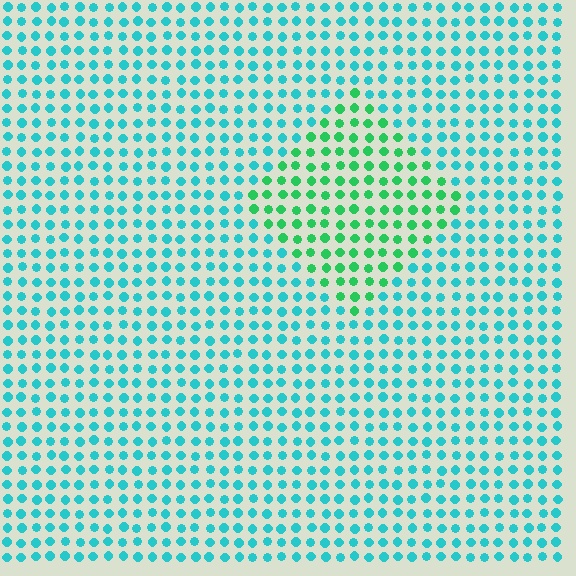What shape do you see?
I see a diamond.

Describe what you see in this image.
The image is filled with small cyan elements in a uniform arrangement. A diamond-shaped region is visible where the elements are tinted to a slightly different hue, forming a subtle color boundary.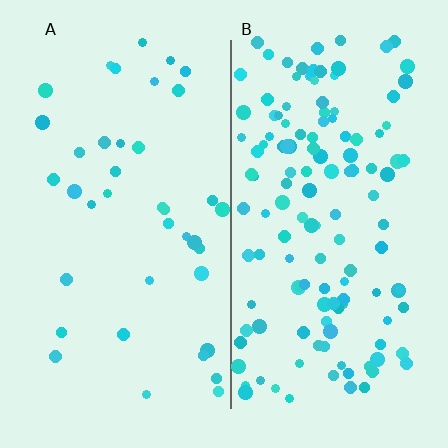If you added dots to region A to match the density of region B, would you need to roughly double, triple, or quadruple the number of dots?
Approximately triple.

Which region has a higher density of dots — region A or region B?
B (the right).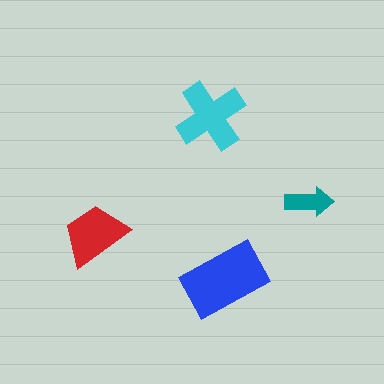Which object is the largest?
The blue rectangle.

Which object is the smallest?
The teal arrow.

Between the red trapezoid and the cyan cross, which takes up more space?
The cyan cross.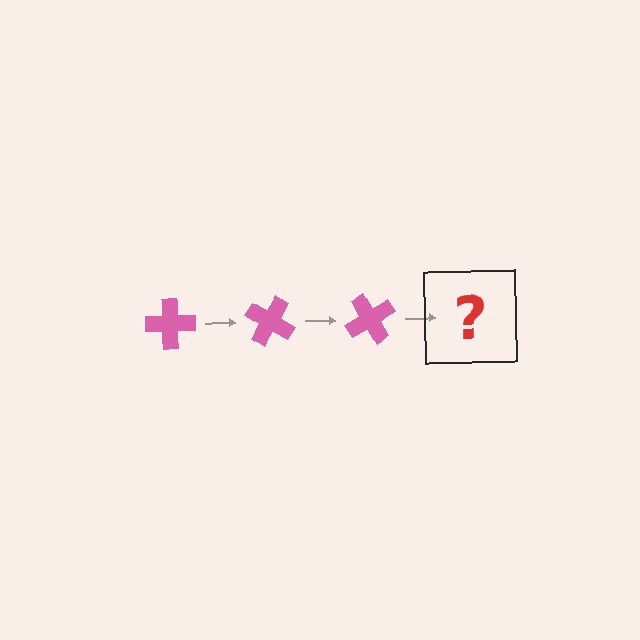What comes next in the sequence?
The next element should be a pink cross rotated 90 degrees.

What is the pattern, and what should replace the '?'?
The pattern is that the cross rotates 30 degrees each step. The '?' should be a pink cross rotated 90 degrees.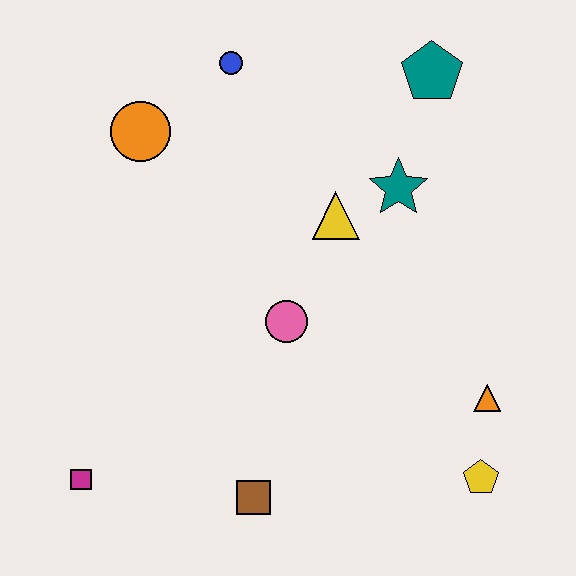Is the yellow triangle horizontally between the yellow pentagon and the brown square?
Yes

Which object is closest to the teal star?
The yellow triangle is closest to the teal star.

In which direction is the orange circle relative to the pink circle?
The orange circle is above the pink circle.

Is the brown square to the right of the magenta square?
Yes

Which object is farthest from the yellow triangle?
The magenta square is farthest from the yellow triangle.